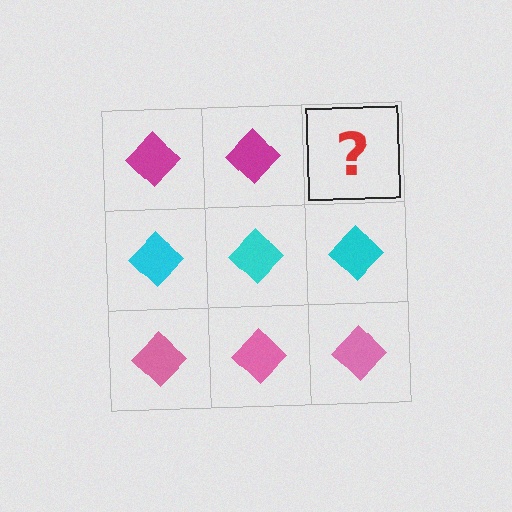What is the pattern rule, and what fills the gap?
The rule is that each row has a consistent color. The gap should be filled with a magenta diamond.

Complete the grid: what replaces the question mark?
The question mark should be replaced with a magenta diamond.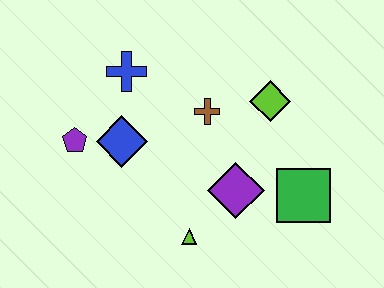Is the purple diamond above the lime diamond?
No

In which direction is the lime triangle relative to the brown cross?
The lime triangle is below the brown cross.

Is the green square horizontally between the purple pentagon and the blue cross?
No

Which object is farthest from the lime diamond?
The purple pentagon is farthest from the lime diamond.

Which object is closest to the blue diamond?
The purple pentagon is closest to the blue diamond.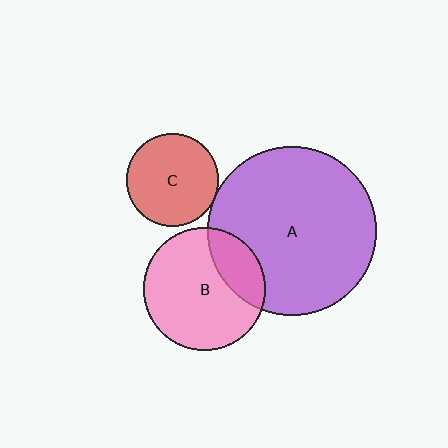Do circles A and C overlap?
Yes.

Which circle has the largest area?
Circle A (purple).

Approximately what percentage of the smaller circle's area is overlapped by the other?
Approximately 5%.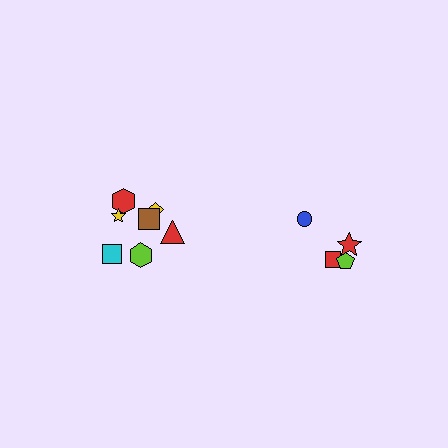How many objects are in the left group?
There are 7 objects.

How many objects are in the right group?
There are 4 objects.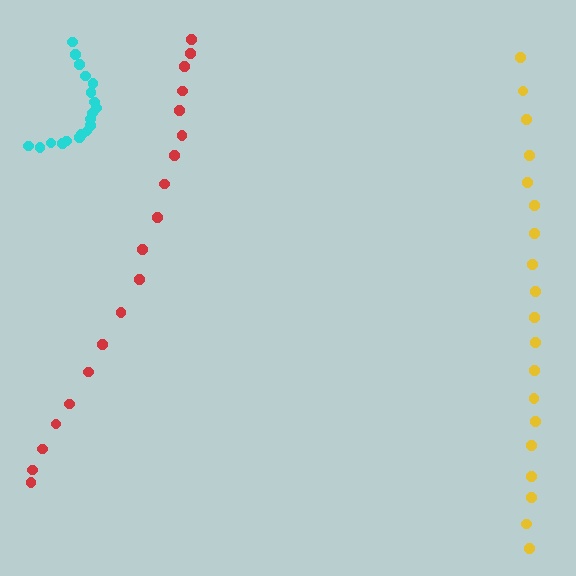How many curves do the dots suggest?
There are 3 distinct paths.